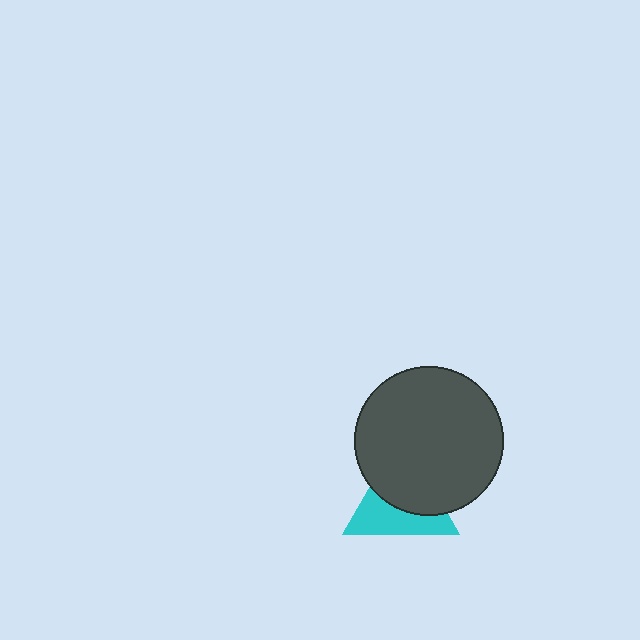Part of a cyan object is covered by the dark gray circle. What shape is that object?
It is a triangle.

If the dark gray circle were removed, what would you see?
You would see the complete cyan triangle.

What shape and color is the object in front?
The object in front is a dark gray circle.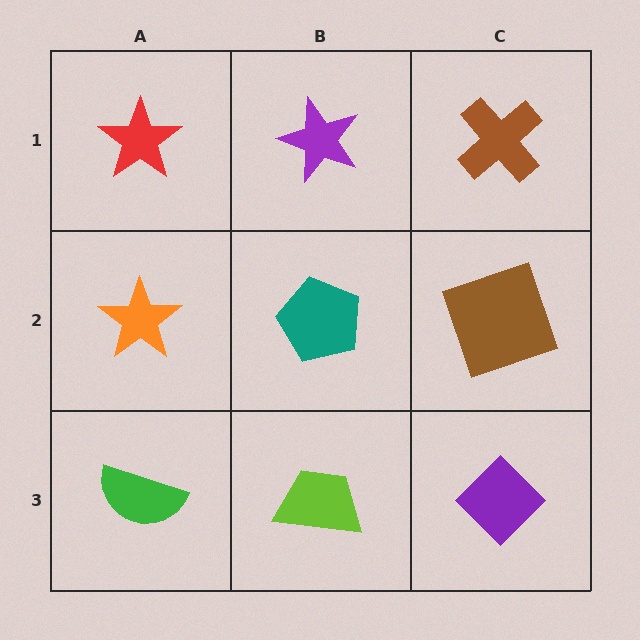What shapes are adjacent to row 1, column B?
A teal pentagon (row 2, column B), a red star (row 1, column A), a brown cross (row 1, column C).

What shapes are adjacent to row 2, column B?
A purple star (row 1, column B), a lime trapezoid (row 3, column B), an orange star (row 2, column A), a brown square (row 2, column C).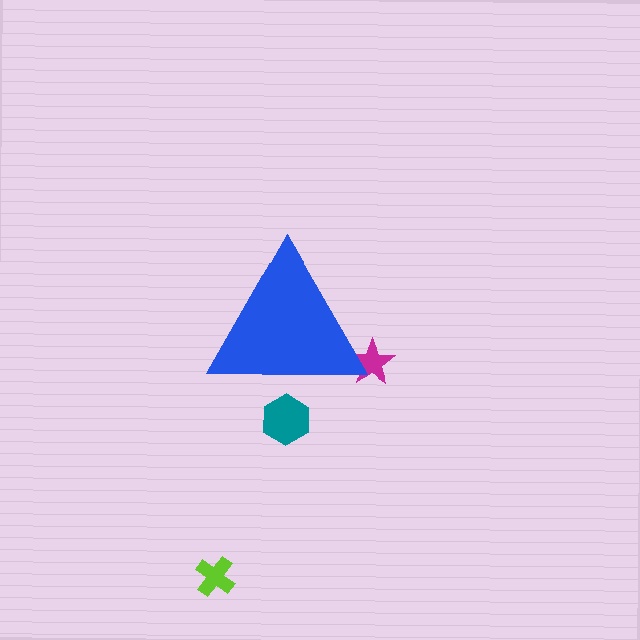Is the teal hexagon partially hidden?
Yes, the teal hexagon is partially hidden behind the blue triangle.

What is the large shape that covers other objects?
A blue triangle.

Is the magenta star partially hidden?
Yes, the magenta star is partially hidden behind the blue triangle.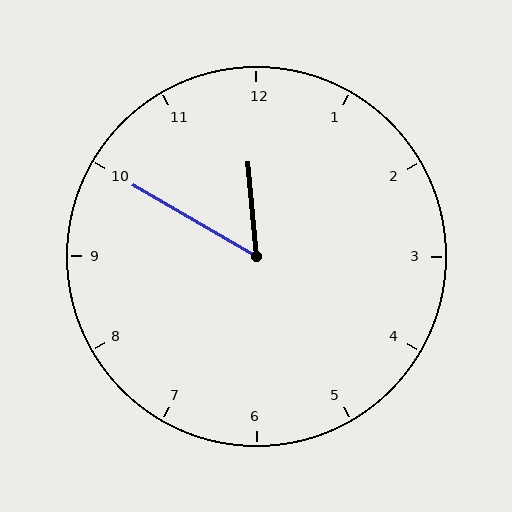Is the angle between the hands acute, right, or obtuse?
It is acute.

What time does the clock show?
11:50.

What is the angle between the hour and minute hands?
Approximately 55 degrees.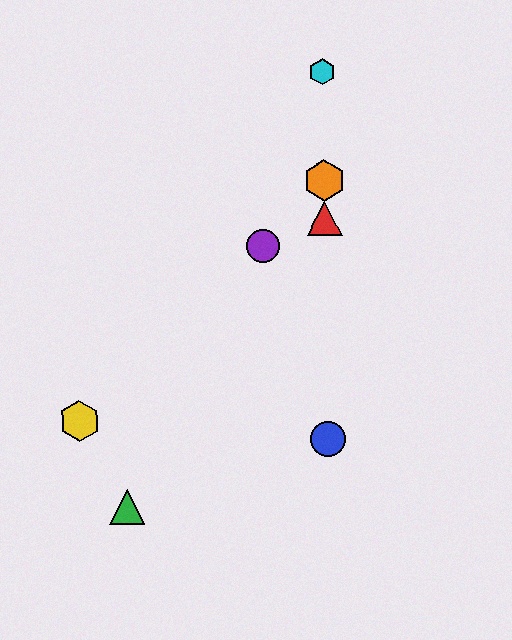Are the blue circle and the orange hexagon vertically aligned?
Yes, both are at x≈328.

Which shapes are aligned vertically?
The red triangle, the blue circle, the orange hexagon, the cyan hexagon are aligned vertically.